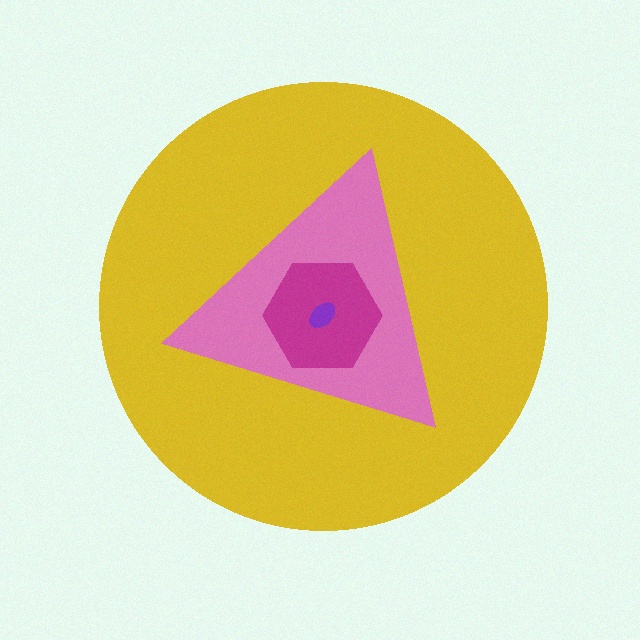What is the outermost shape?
The yellow circle.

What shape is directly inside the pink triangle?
The magenta hexagon.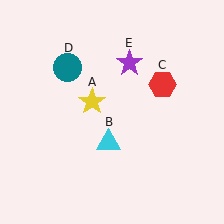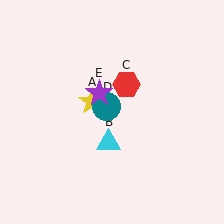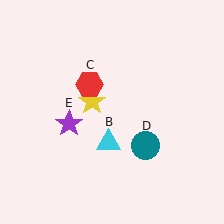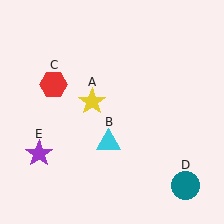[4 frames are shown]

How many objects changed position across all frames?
3 objects changed position: red hexagon (object C), teal circle (object D), purple star (object E).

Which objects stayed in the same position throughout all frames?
Yellow star (object A) and cyan triangle (object B) remained stationary.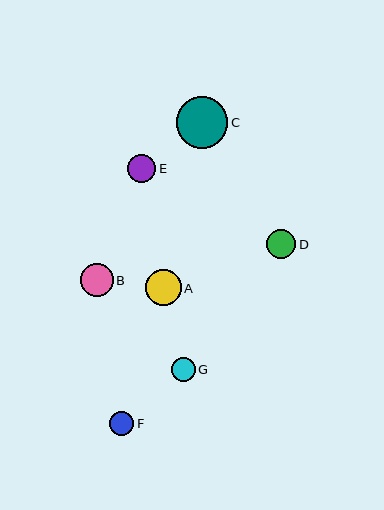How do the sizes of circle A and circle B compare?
Circle A and circle B are approximately the same size.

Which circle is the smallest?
Circle G is the smallest with a size of approximately 24 pixels.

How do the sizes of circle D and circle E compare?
Circle D and circle E are approximately the same size.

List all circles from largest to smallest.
From largest to smallest: C, A, B, D, E, F, G.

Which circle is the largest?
Circle C is the largest with a size of approximately 52 pixels.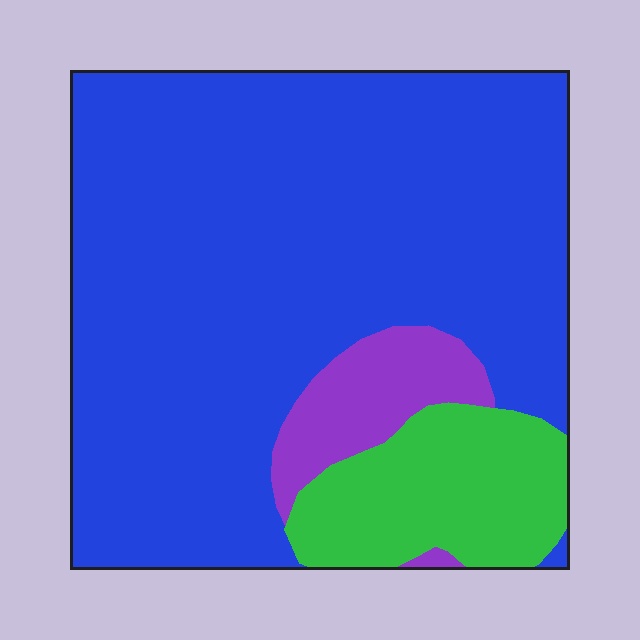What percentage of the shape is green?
Green takes up about one sixth (1/6) of the shape.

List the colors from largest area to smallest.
From largest to smallest: blue, green, purple.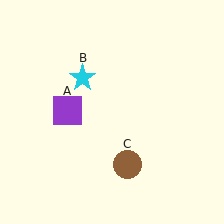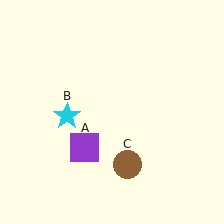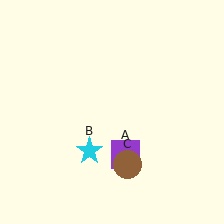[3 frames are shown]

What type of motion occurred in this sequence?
The purple square (object A), cyan star (object B) rotated counterclockwise around the center of the scene.